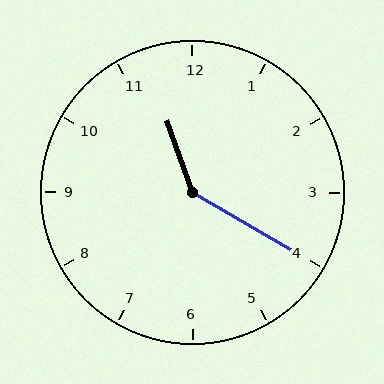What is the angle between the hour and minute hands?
Approximately 140 degrees.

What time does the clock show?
11:20.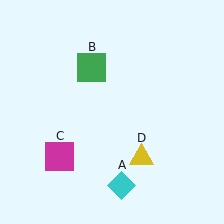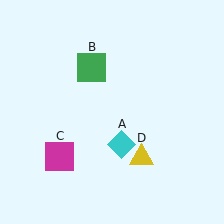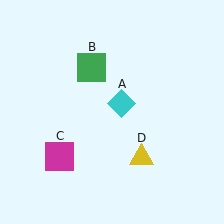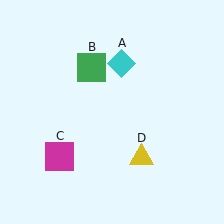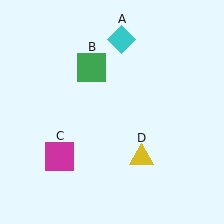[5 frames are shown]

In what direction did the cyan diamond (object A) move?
The cyan diamond (object A) moved up.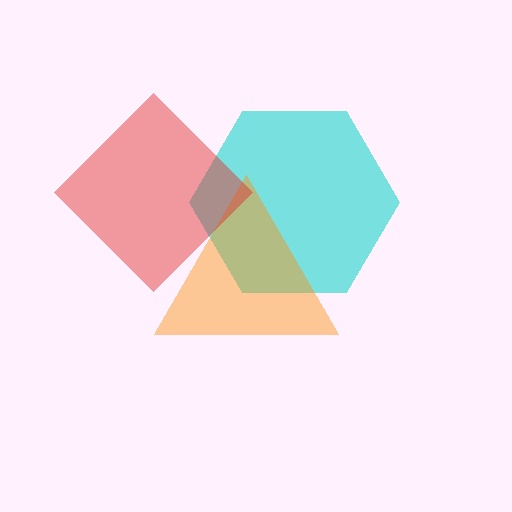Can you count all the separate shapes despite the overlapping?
Yes, there are 3 separate shapes.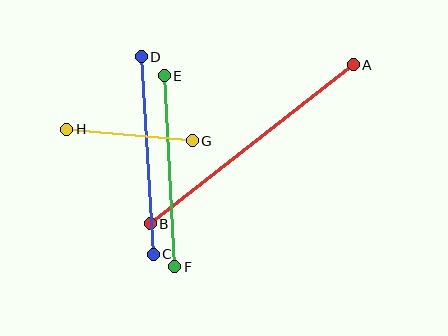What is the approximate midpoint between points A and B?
The midpoint is at approximately (252, 144) pixels.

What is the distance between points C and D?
The distance is approximately 198 pixels.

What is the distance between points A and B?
The distance is approximately 258 pixels.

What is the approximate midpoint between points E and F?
The midpoint is at approximately (169, 171) pixels.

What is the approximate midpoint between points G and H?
The midpoint is at approximately (129, 135) pixels.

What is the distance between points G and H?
The distance is approximately 126 pixels.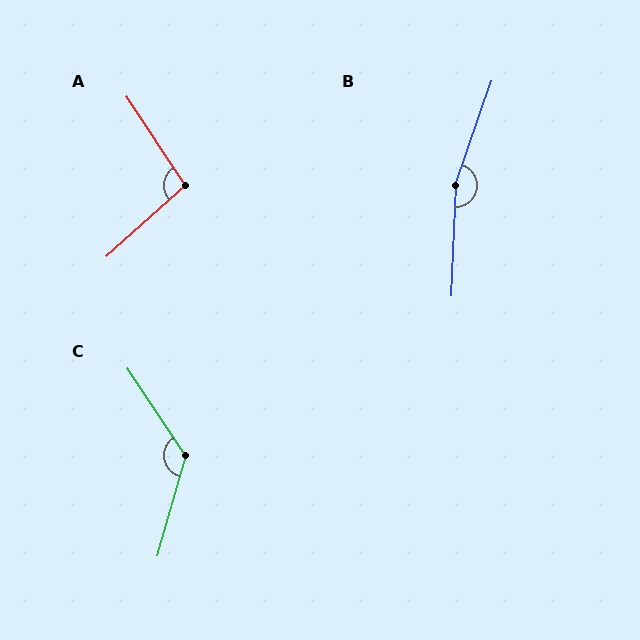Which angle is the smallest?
A, at approximately 99 degrees.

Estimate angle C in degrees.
Approximately 131 degrees.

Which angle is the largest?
B, at approximately 163 degrees.